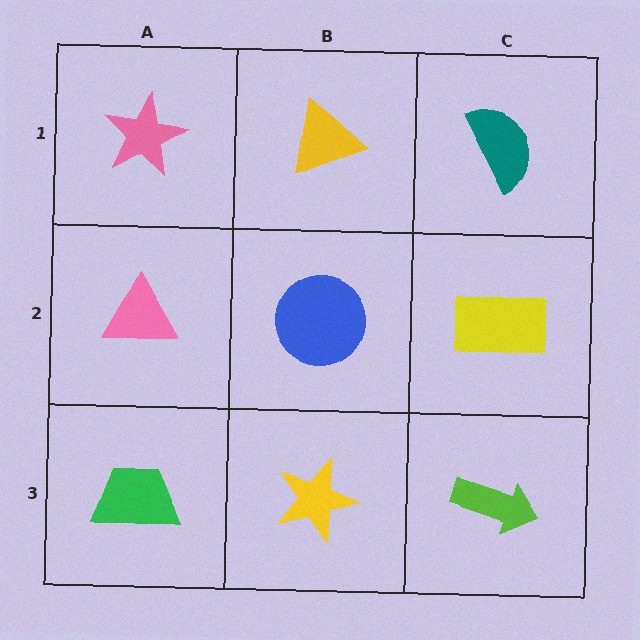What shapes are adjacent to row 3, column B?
A blue circle (row 2, column B), a green trapezoid (row 3, column A), a lime arrow (row 3, column C).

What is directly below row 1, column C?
A yellow rectangle.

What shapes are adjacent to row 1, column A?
A pink triangle (row 2, column A), a yellow triangle (row 1, column B).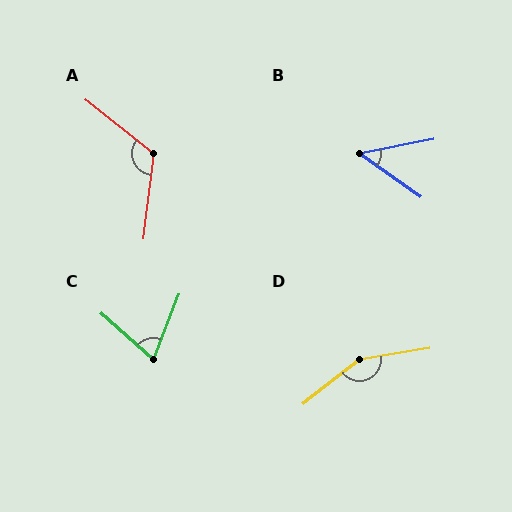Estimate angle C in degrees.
Approximately 69 degrees.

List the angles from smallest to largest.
B (46°), C (69°), A (121°), D (151°).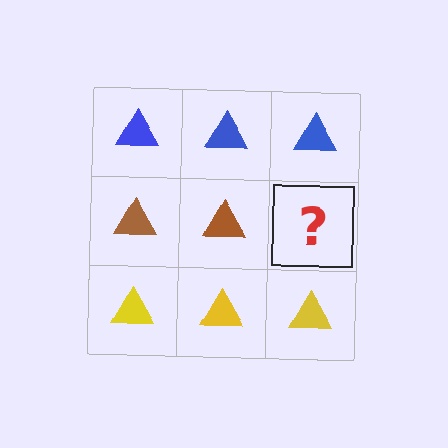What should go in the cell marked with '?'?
The missing cell should contain a brown triangle.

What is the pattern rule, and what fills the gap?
The rule is that each row has a consistent color. The gap should be filled with a brown triangle.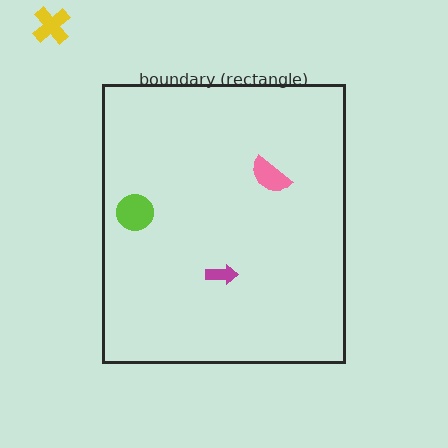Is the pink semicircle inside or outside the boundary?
Inside.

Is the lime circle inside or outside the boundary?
Inside.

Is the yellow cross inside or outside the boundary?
Outside.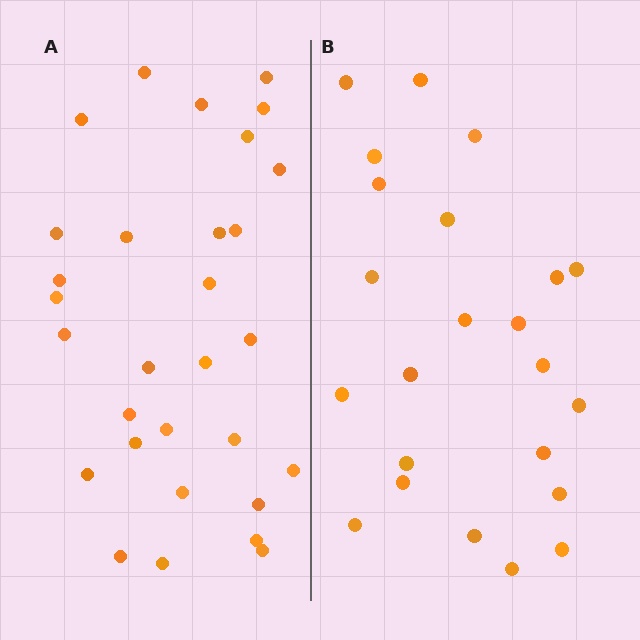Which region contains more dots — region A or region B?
Region A (the left region) has more dots.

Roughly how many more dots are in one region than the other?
Region A has roughly 8 or so more dots than region B.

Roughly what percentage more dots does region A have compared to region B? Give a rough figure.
About 30% more.